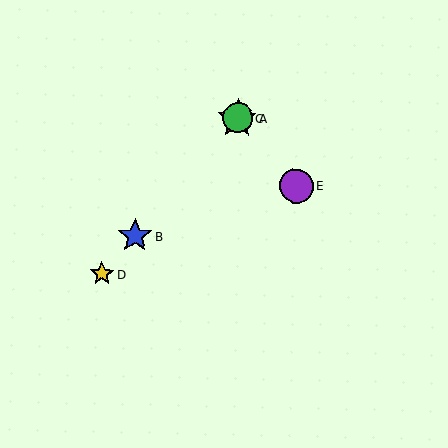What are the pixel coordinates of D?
Object D is at (102, 274).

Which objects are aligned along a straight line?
Objects A, B, C, D are aligned along a straight line.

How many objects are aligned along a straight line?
4 objects (A, B, C, D) are aligned along a straight line.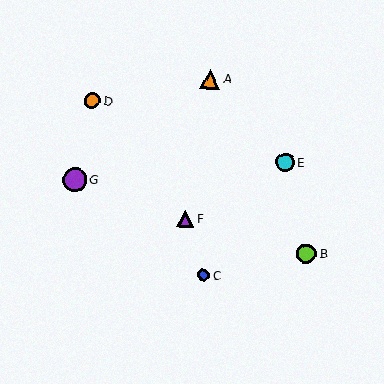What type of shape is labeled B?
Shape B is a lime circle.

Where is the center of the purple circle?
The center of the purple circle is at (74, 180).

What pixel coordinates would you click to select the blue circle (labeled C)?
Click at (203, 275) to select the blue circle C.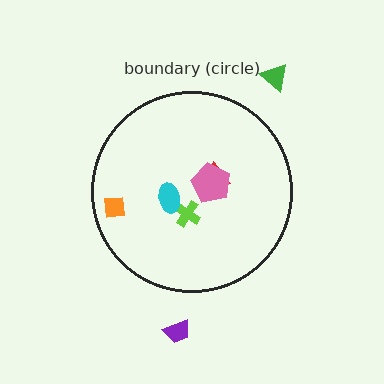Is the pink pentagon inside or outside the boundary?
Inside.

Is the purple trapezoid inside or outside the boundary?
Outside.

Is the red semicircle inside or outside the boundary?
Inside.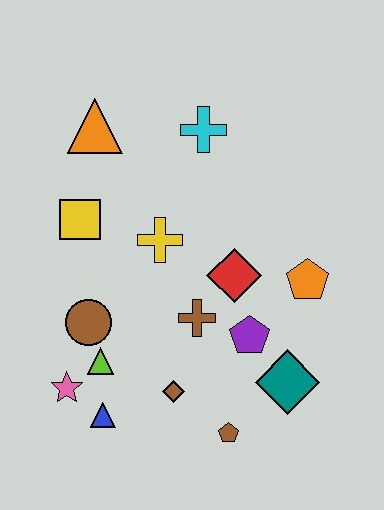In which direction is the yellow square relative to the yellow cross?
The yellow square is to the left of the yellow cross.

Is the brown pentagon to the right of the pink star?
Yes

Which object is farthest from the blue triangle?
The cyan cross is farthest from the blue triangle.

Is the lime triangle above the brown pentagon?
Yes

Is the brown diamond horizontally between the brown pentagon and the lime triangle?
Yes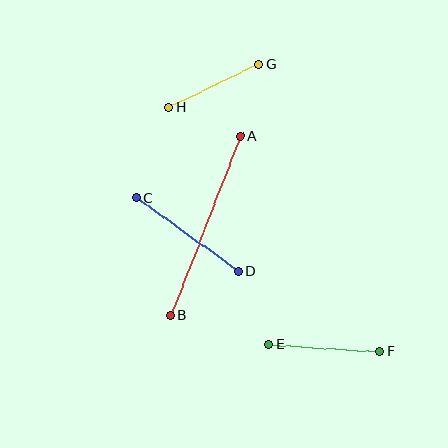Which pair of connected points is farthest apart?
Points A and B are farthest apart.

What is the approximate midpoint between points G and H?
The midpoint is at approximately (214, 86) pixels.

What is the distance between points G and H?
The distance is approximately 100 pixels.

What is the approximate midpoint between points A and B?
The midpoint is at approximately (205, 226) pixels.